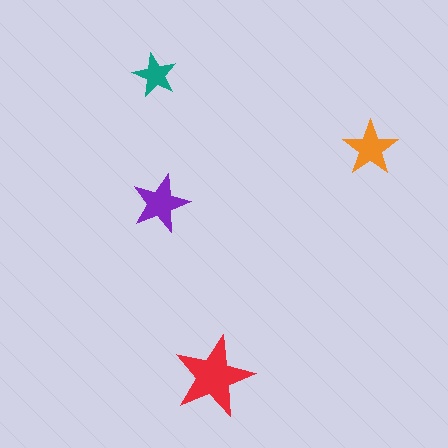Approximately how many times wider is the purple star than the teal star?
About 1.5 times wider.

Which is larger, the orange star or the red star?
The red one.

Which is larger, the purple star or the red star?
The red one.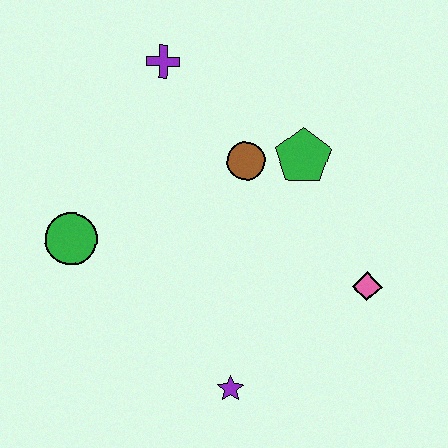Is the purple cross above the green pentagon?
Yes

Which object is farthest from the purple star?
The purple cross is farthest from the purple star.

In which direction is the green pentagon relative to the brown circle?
The green pentagon is to the right of the brown circle.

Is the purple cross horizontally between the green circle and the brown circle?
Yes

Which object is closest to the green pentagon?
The brown circle is closest to the green pentagon.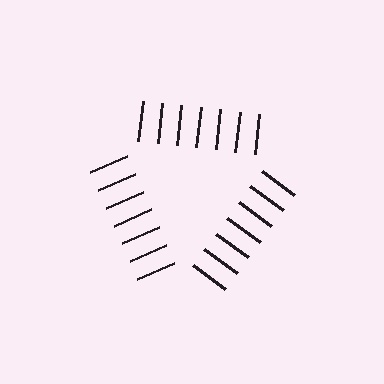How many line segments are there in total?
21 — 7 along each of the 3 edges.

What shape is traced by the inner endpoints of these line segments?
An illusory triangle — the line segments terminate on its edges but no continuous stroke is drawn.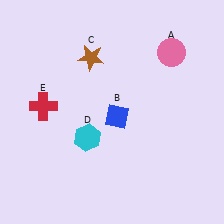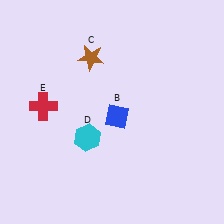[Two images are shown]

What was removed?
The pink circle (A) was removed in Image 2.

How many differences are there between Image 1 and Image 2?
There is 1 difference between the two images.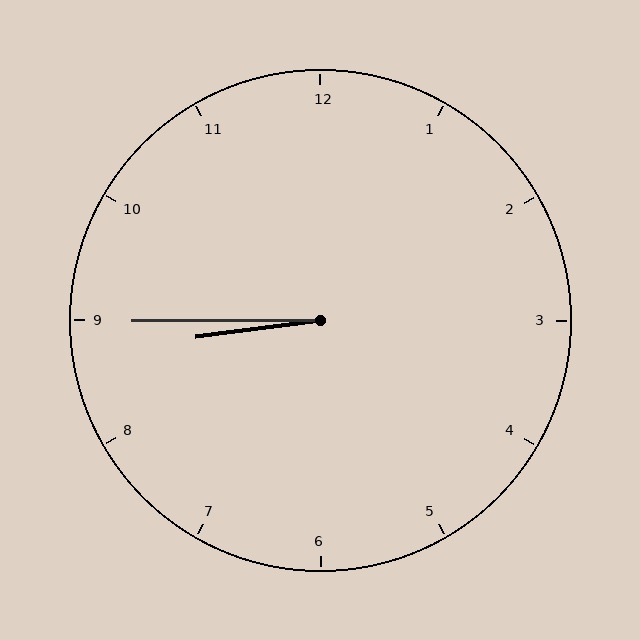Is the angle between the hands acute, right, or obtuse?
It is acute.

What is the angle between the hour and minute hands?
Approximately 8 degrees.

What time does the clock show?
8:45.